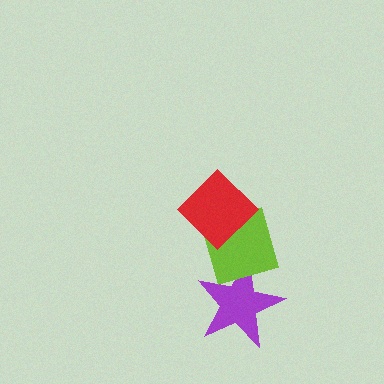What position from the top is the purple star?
The purple star is 3rd from the top.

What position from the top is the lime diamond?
The lime diamond is 2nd from the top.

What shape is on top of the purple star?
The lime diamond is on top of the purple star.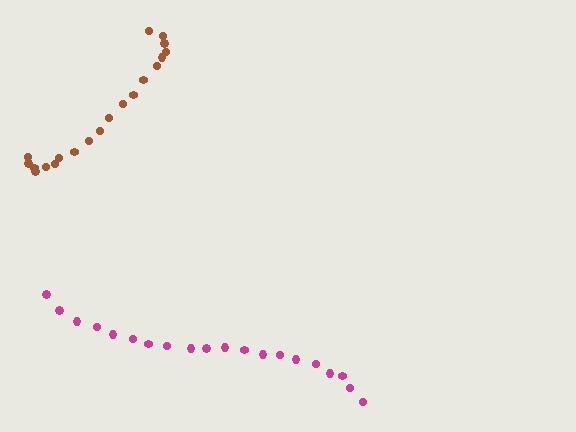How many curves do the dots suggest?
There are 2 distinct paths.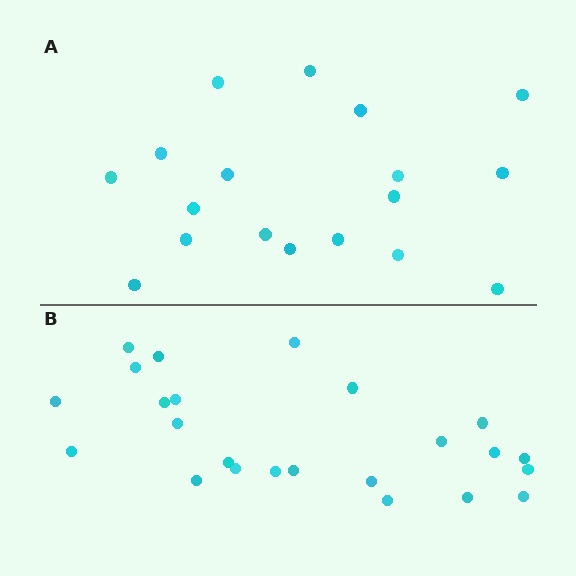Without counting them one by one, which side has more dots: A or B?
Region B (the bottom region) has more dots.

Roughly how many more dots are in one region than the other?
Region B has about 6 more dots than region A.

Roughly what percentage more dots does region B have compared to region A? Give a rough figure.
About 35% more.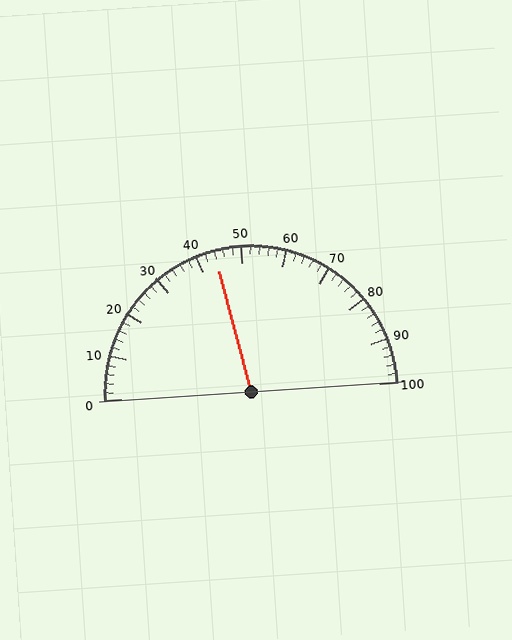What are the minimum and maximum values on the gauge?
The gauge ranges from 0 to 100.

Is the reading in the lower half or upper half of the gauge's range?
The reading is in the lower half of the range (0 to 100).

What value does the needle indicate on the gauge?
The needle indicates approximately 44.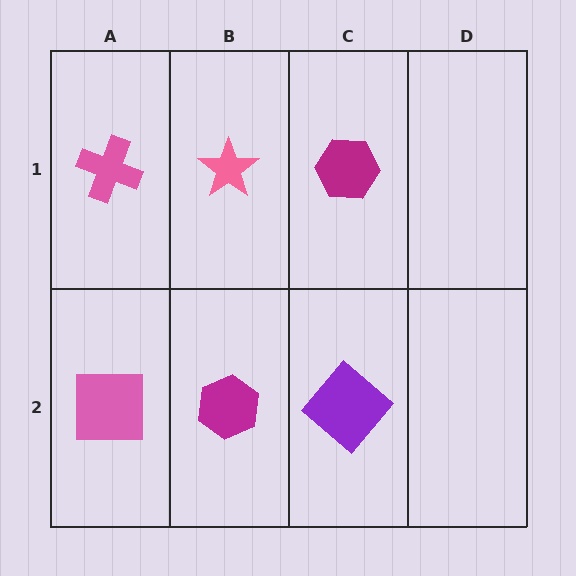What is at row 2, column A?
A pink square.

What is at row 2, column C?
A purple diamond.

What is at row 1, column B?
A pink star.